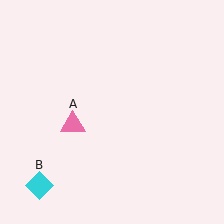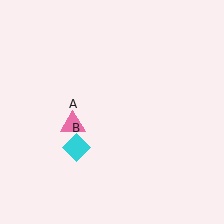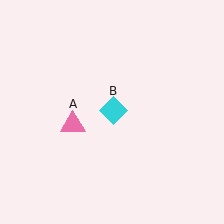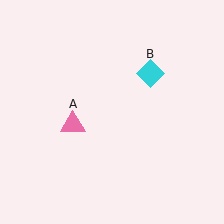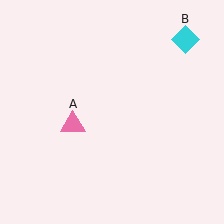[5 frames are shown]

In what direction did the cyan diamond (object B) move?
The cyan diamond (object B) moved up and to the right.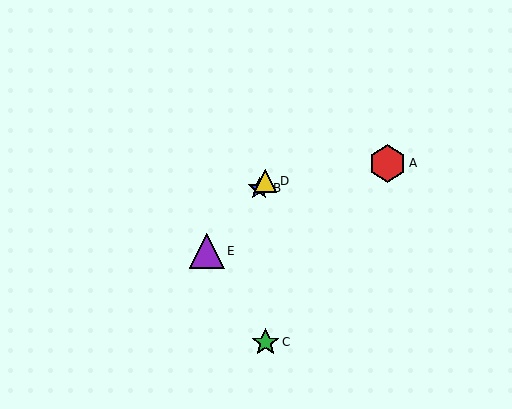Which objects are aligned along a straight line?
Objects B, D, E are aligned along a straight line.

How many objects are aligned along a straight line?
3 objects (B, D, E) are aligned along a straight line.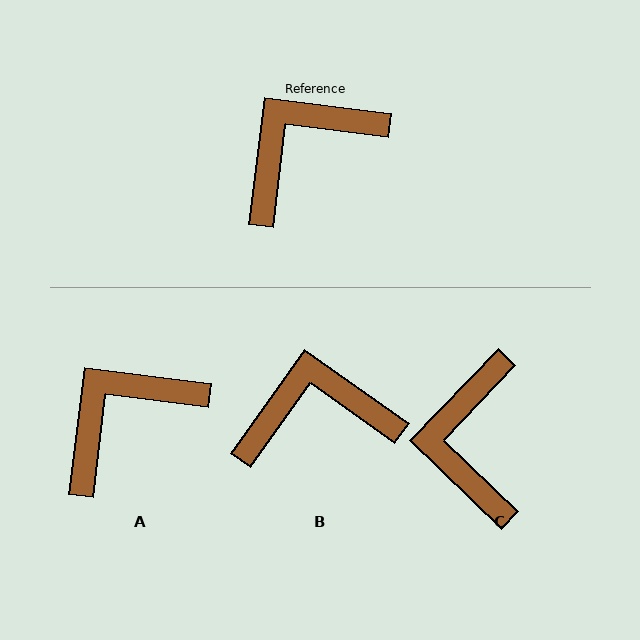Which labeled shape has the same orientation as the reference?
A.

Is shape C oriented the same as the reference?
No, it is off by about 53 degrees.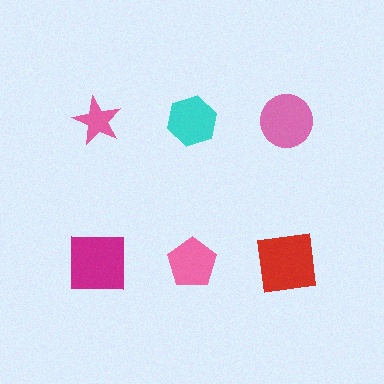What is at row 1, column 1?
A pink star.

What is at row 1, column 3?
A pink circle.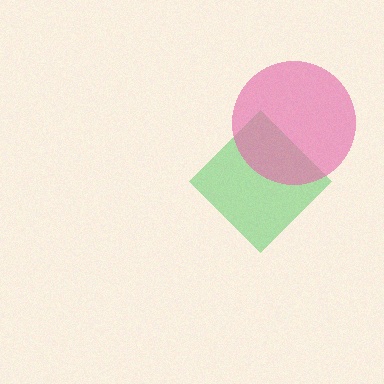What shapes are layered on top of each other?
The layered shapes are: a green diamond, a pink circle.